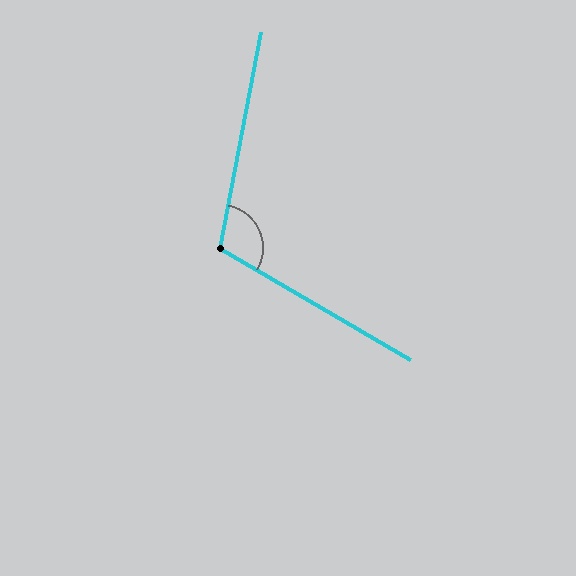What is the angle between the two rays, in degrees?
Approximately 110 degrees.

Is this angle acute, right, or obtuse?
It is obtuse.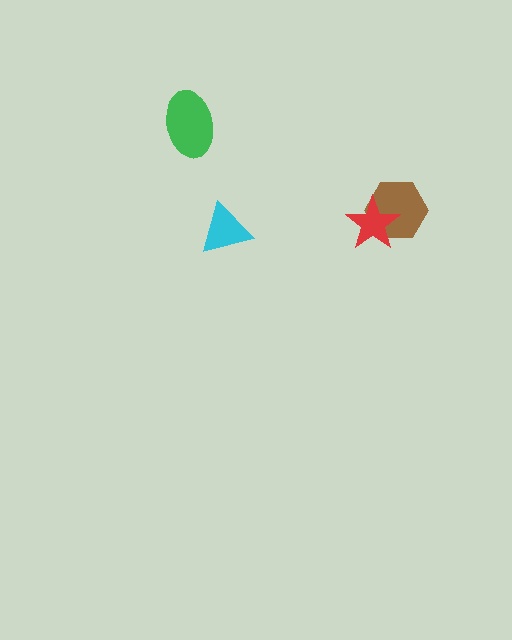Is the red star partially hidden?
No, no other shape covers it.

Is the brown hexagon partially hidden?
Yes, it is partially covered by another shape.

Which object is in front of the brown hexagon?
The red star is in front of the brown hexagon.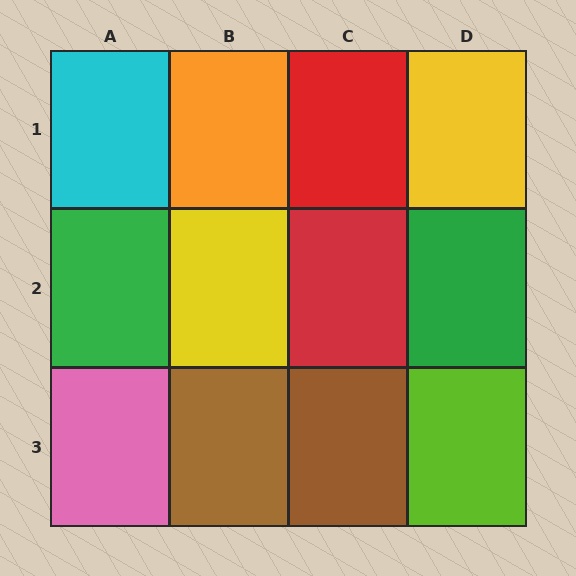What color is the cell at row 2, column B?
Yellow.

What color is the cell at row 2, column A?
Green.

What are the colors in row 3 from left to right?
Pink, brown, brown, lime.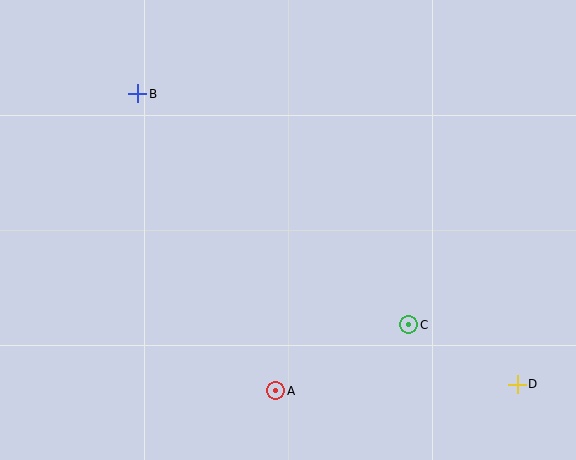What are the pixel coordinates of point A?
Point A is at (276, 391).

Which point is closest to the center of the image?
Point C at (409, 325) is closest to the center.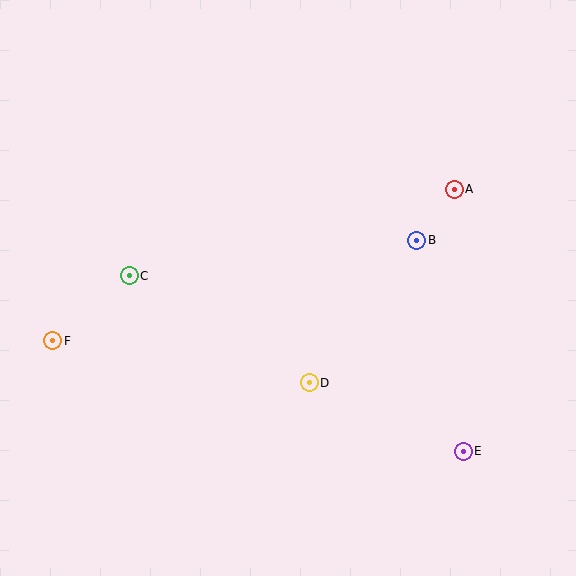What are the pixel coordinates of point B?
Point B is at (417, 241).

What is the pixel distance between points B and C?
The distance between B and C is 290 pixels.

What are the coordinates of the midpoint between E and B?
The midpoint between E and B is at (440, 346).